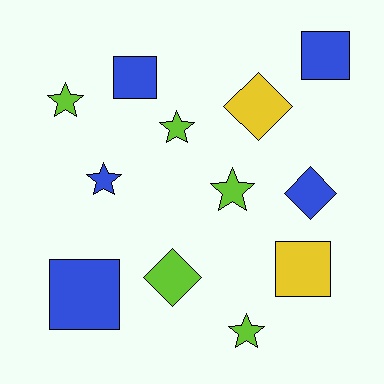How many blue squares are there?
There are 3 blue squares.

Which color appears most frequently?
Blue, with 5 objects.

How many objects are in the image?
There are 12 objects.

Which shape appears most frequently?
Star, with 5 objects.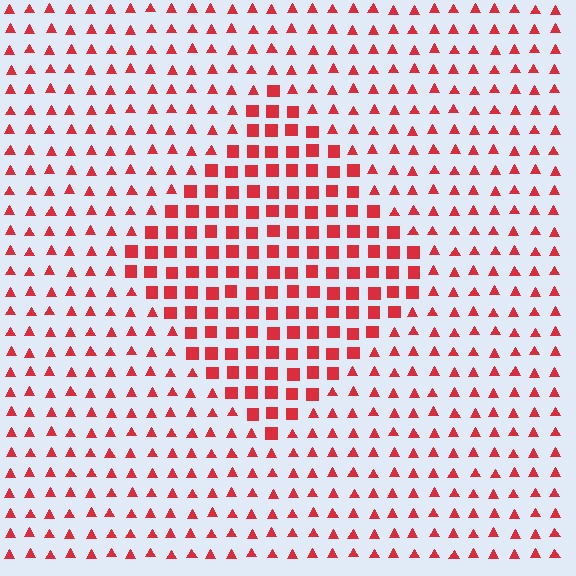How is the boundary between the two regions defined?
The boundary is defined by a change in element shape: squares inside vs. triangles outside. All elements share the same color and spacing.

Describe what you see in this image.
The image is filled with small red elements arranged in a uniform grid. A diamond-shaped region contains squares, while the surrounding area contains triangles. The boundary is defined purely by the change in element shape.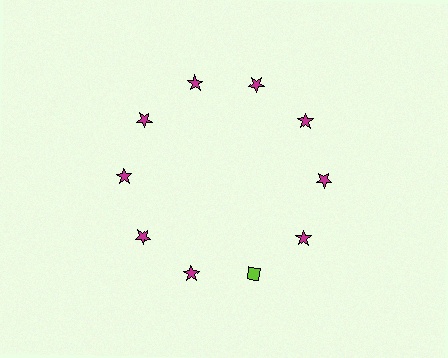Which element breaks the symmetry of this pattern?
The lime diamond at roughly the 5 o'clock position breaks the symmetry. All other shapes are magenta stars.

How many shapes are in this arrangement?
There are 10 shapes arranged in a ring pattern.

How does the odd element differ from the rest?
It differs in both color (lime instead of magenta) and shape (diamond instead of star).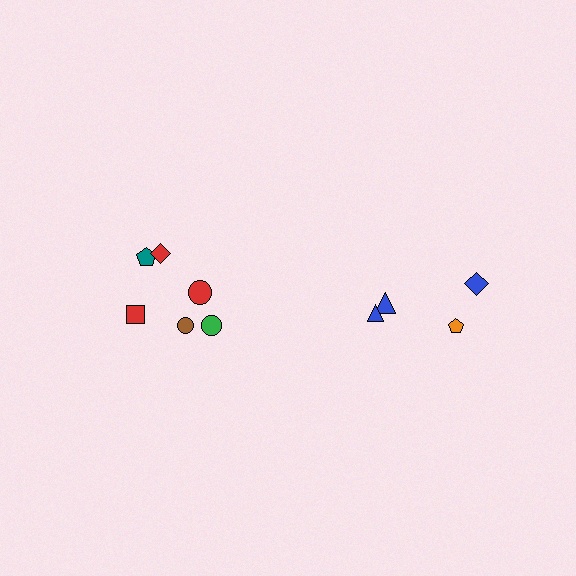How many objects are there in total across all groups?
There are 10 objects.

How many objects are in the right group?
There are 4 objects.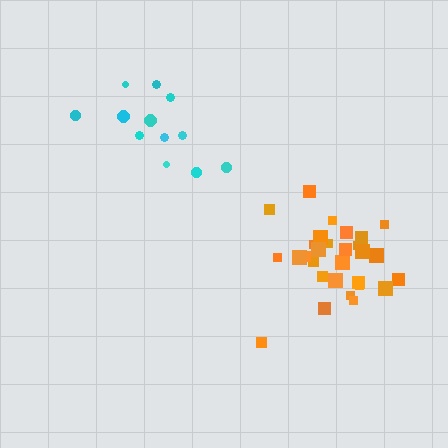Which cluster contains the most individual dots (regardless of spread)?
Orange (29).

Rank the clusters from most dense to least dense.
orange, cyan.